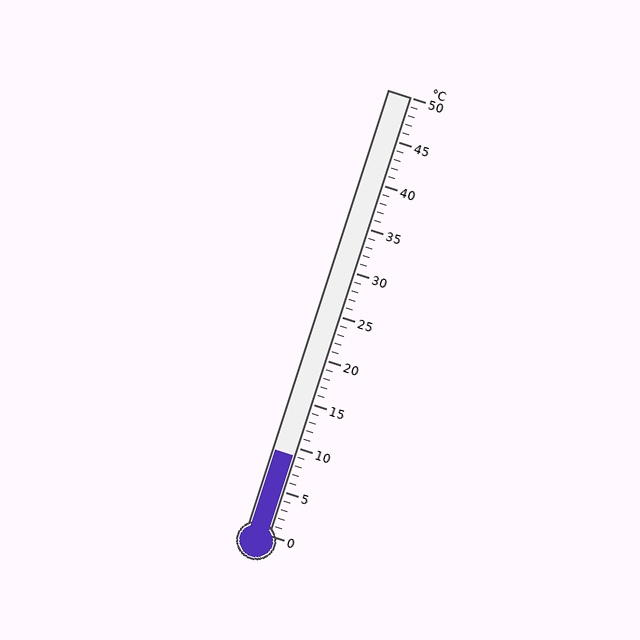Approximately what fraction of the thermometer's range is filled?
The thermometer is filled to approximately 20% of its range.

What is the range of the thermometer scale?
The thermometer scale ranges from 0°C to 50°C.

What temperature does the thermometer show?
The thermometer shows approximately 9°C.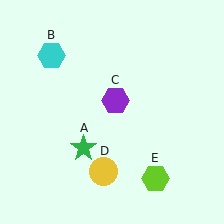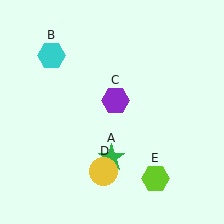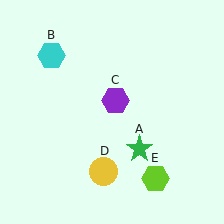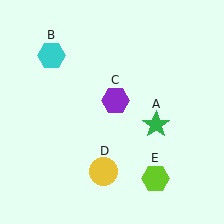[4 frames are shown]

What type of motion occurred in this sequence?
The green star (object A) rotated counterclockwise around the center of the scene.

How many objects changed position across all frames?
1 object changed position: green star (object A).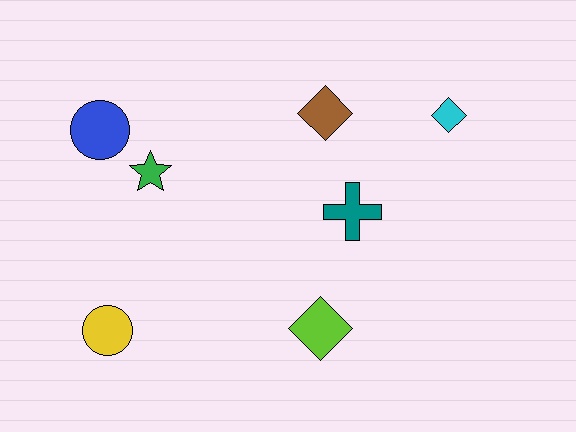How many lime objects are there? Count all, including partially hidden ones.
There is 1 lime object.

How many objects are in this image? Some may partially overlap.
There are 7 objects.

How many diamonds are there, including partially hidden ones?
There are 3 diamonds.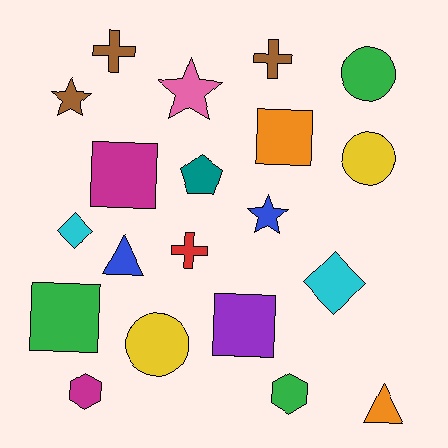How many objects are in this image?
There are 20 objects.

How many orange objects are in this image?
There are 2 orange objects.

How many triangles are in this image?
There are 2 triangles.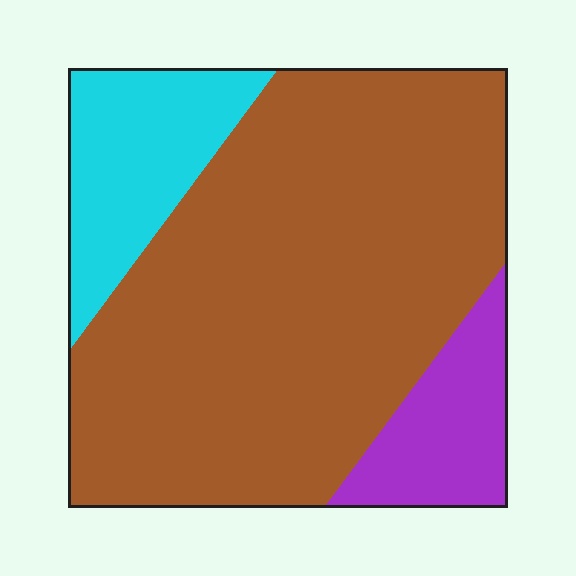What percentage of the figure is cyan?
Cyan covers 15% of the figure.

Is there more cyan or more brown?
Brown.